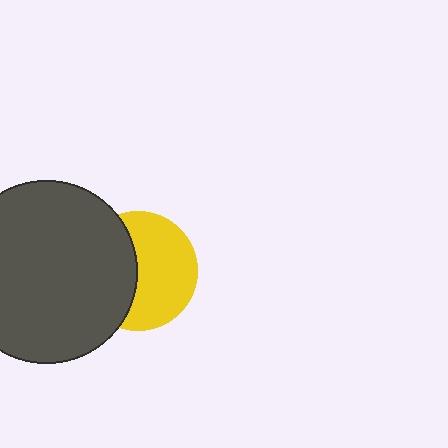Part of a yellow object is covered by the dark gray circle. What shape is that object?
It is a circle.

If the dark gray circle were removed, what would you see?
You would see the complete yellow circle.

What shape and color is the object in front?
The object in front is a dark gray circle.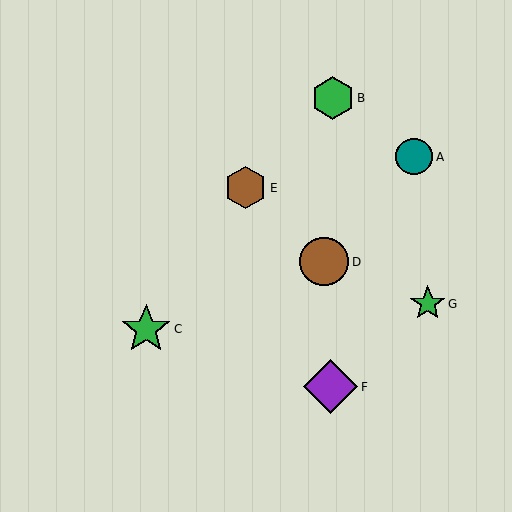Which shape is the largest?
The purple diamond (labeled F) is the largest.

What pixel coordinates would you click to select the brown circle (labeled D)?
Click at (324, 262) to select the brown circle D.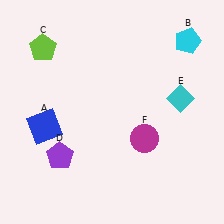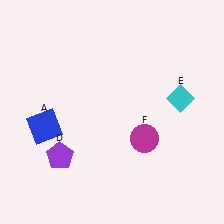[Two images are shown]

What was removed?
The lime pentagon (C), the cyan pentagon (B) were removed in Image 2.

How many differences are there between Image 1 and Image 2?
There are 2 differences between the two images.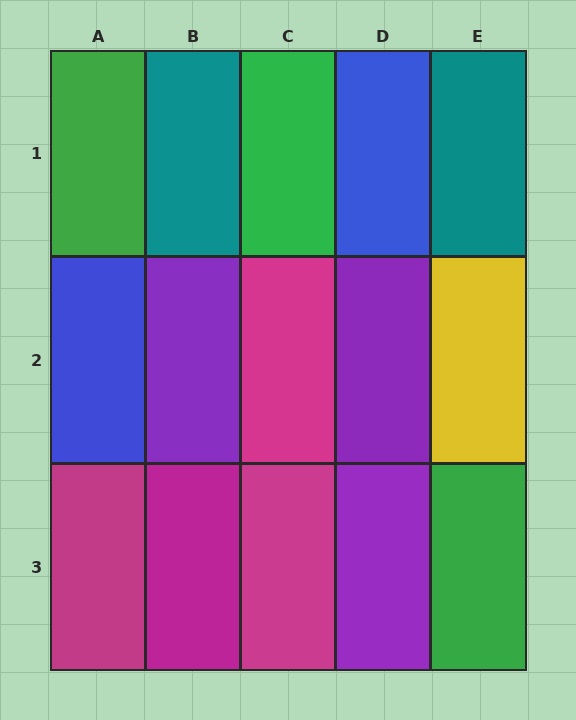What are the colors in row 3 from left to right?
Magenta, magenta, magenta, purple, green.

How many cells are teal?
2 cells are teal.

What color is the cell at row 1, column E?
Teal.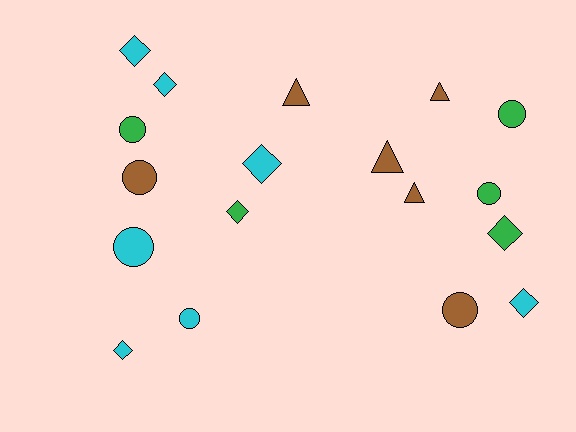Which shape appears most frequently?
Diamond, with 7 objects.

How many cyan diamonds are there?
There are 5 cyan diamonds.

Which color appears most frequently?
Cyan, with 7 objects.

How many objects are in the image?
There are 18 objects.